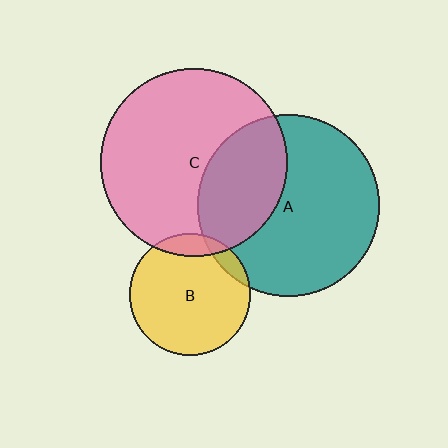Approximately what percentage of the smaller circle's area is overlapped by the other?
Approximately 35%.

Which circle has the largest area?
Circle C (pink).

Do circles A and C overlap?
Yes.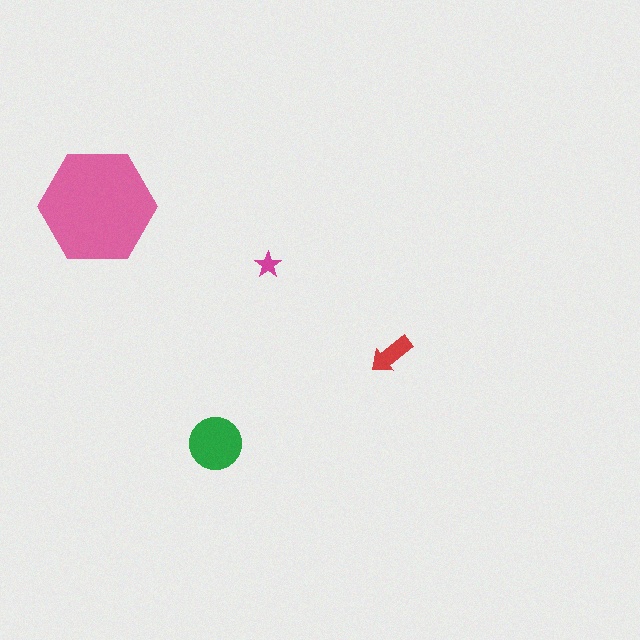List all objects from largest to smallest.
The pink hexagon, the green circle, the red arrow, the magenta star.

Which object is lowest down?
The green circle is bottommost.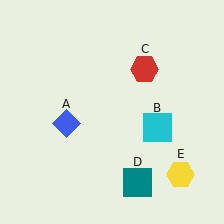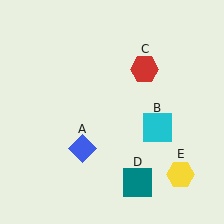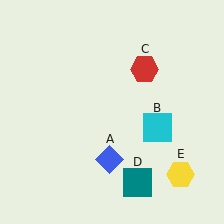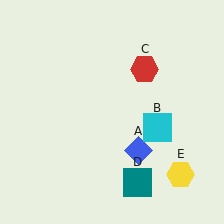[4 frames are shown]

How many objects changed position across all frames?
1 object changed position: blue diamond (object A).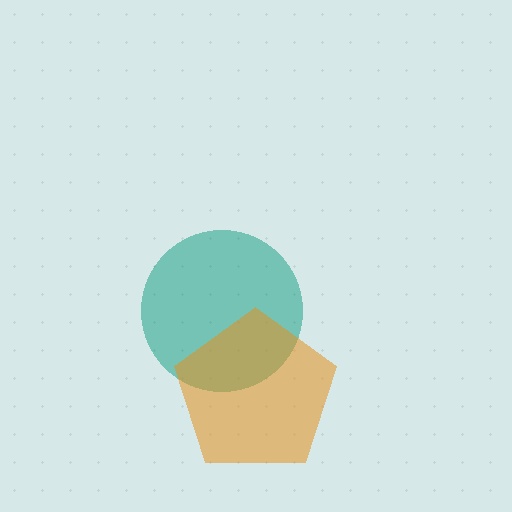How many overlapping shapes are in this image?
There are 2 overlapping shapes in the image.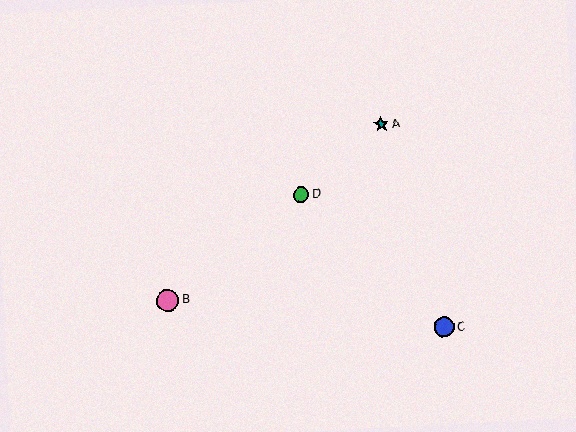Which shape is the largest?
The pink circle (labeled B) is the largest.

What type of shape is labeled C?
Shape C is a blue circle.